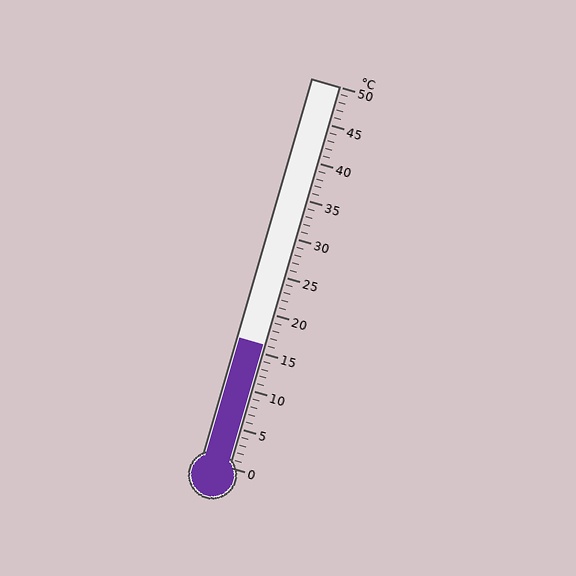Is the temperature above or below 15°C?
The temperature is above 15°C.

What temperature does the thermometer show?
The thermometer shows approximately 16°C.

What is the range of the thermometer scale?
The thermometer scale ranges from 0°C to 50°C.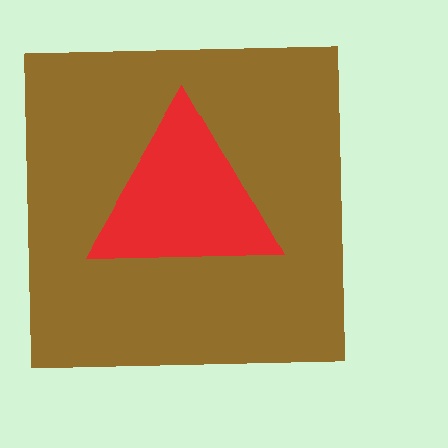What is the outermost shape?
The brown square.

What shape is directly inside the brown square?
The red triangle.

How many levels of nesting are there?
2.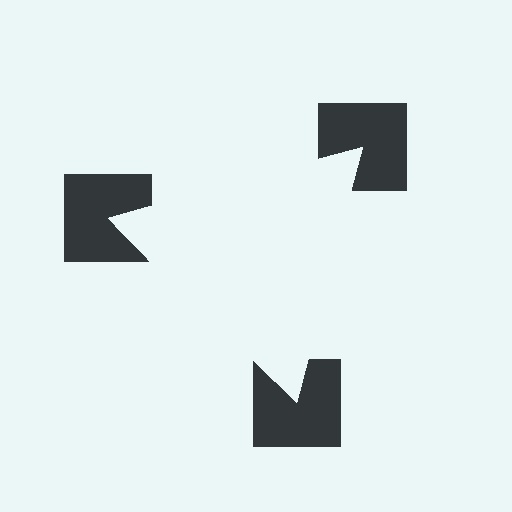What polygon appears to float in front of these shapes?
An illusory triangle — its edges are inferred from the aligned wedge cuts in the notched squares, not physically drawn.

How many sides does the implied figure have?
3 sides.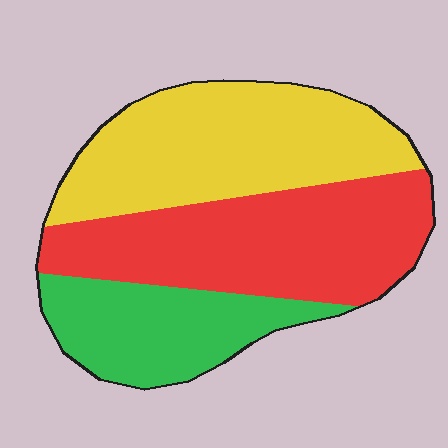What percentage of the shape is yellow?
Yellow takes up between a quarter and a half of the shape.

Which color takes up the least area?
Green, at roughly 25%.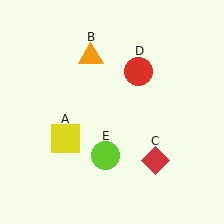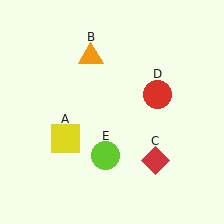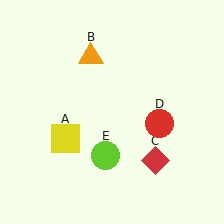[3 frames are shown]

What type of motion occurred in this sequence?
The red circle (object D) rotated clockwise around the center of the scene.